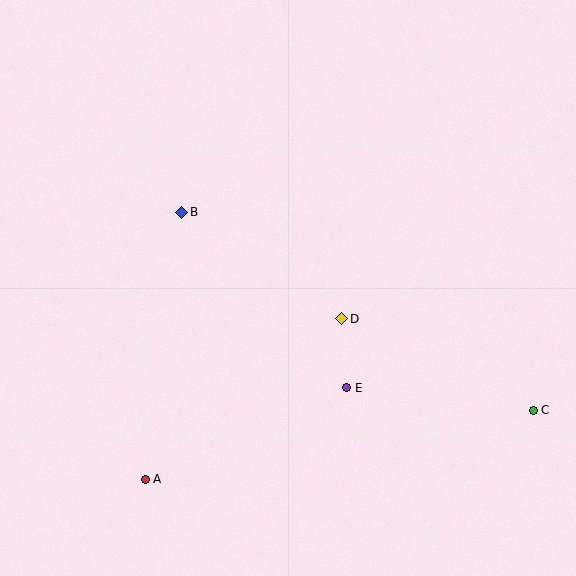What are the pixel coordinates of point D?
Point D is at (342, 319).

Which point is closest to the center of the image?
Point D at (342, 319) is closest to the center.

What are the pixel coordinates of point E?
Point E is at (347, 388).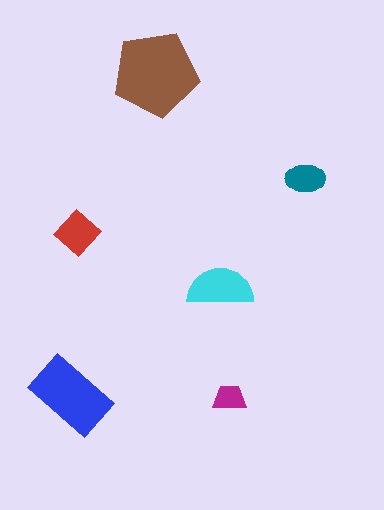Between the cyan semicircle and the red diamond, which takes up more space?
The cyan semicircle.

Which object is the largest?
The brown pentagon.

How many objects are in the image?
There are 6 objects in the image.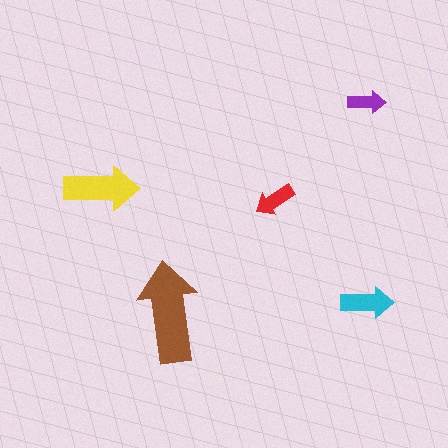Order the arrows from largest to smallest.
the brown one, the yellow one, the cyan one, the red one, the purple one.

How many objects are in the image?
There are 5 objects in the image.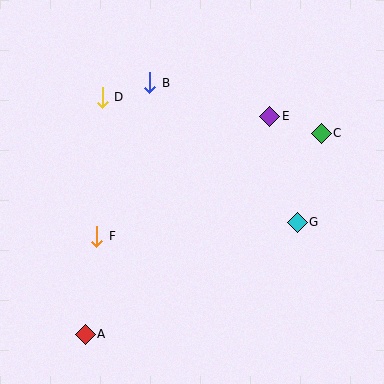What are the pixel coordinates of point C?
Point C is at (321, 133).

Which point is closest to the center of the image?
Point F at (97, 236) is closest to the center.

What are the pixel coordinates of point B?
Point B is at (150, 83).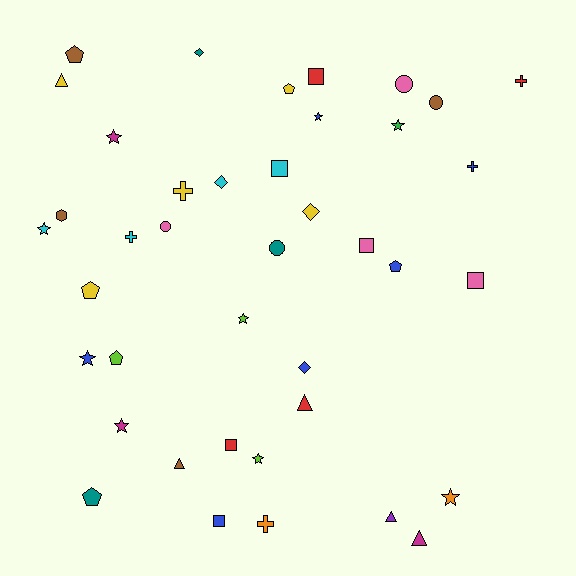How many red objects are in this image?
There are 4 red objects.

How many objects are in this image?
There are 40 objects.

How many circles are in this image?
There are 4 circles.